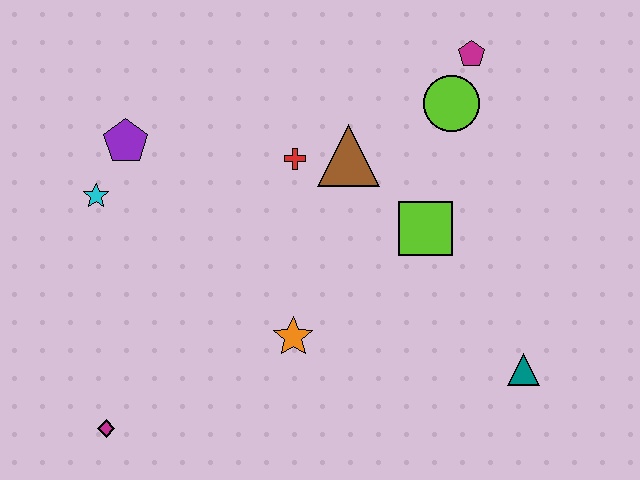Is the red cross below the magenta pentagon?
Yes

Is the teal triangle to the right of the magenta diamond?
Yes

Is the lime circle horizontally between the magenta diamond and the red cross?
No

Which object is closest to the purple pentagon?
The cyan star is closest to the purple pentagon.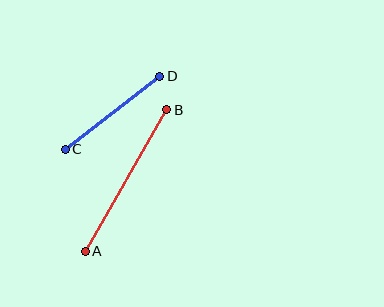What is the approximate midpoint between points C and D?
The midpoint is at approximately (112, 113) pixels.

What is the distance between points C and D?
The distance is approximately 119 pixels.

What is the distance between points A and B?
The distance is approximately 163 pixels.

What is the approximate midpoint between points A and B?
The midpoint is at approximately (126, 180) pixels.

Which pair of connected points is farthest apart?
Points A and B are farthest apart.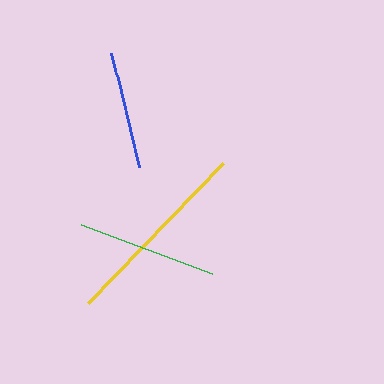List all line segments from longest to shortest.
From longest to shortest: yellow, green, blue.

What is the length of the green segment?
The green segment is approximately 140 pixels long.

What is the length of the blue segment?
The blue segment is approximately 117 pixels long.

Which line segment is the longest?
The yellow line is the longest at approximately 194 pixels.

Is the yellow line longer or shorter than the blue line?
The yellow line is longer than the blue line.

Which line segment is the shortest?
The blue line is the shortest at approximately 117 pixels.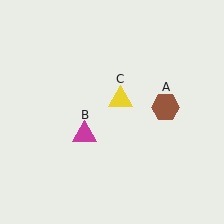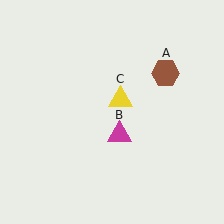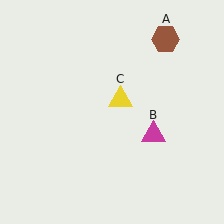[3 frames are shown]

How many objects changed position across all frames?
2 objects changed position: brown hexagon (object A), magenta triangle (object B).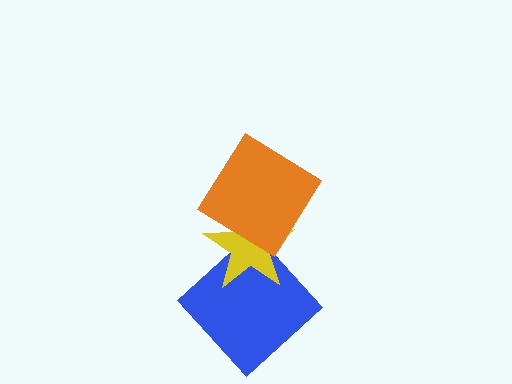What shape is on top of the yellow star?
The orange diamond is on top of the yellow star.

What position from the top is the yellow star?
The yellow star is 2nd from the top.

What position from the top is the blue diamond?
The blue diamond is 3rd from the top.